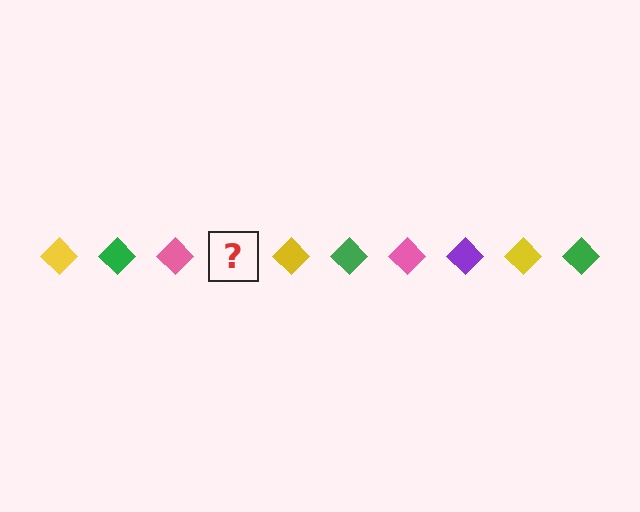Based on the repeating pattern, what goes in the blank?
The blank should be a purple diamond.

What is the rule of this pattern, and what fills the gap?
The rule is that the pattern cycles through yellow, green, pink, purple diamonds. The gap should be filled with a purple diamond.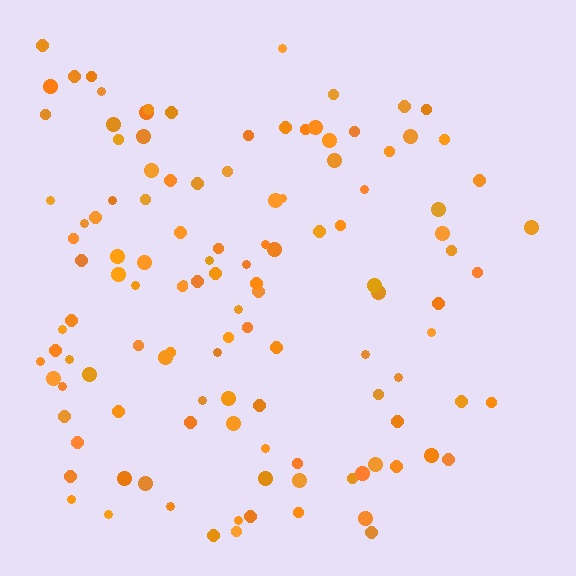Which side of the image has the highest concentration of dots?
The left.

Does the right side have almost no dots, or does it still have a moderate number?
Still a moderate number, just noticeably fewer than the left.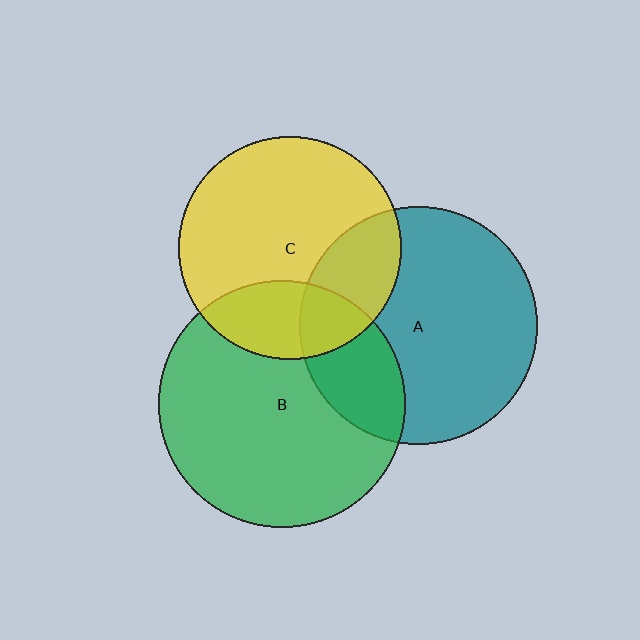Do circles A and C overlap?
Yes.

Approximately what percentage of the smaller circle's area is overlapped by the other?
Approximately 25%.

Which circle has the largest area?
Circle B (green).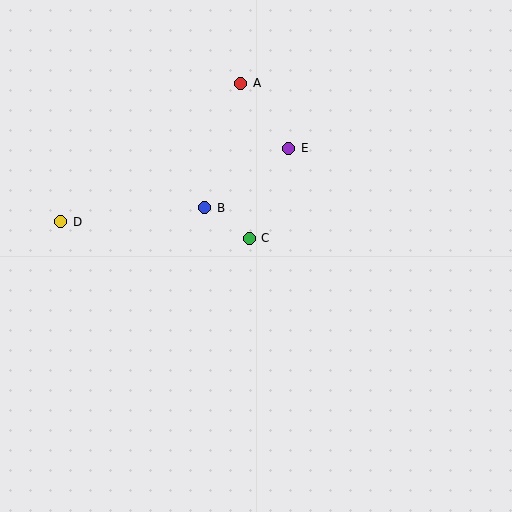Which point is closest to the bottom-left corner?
Point D is closest to the bottom-left corner.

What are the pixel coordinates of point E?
Point E is at (289, 148).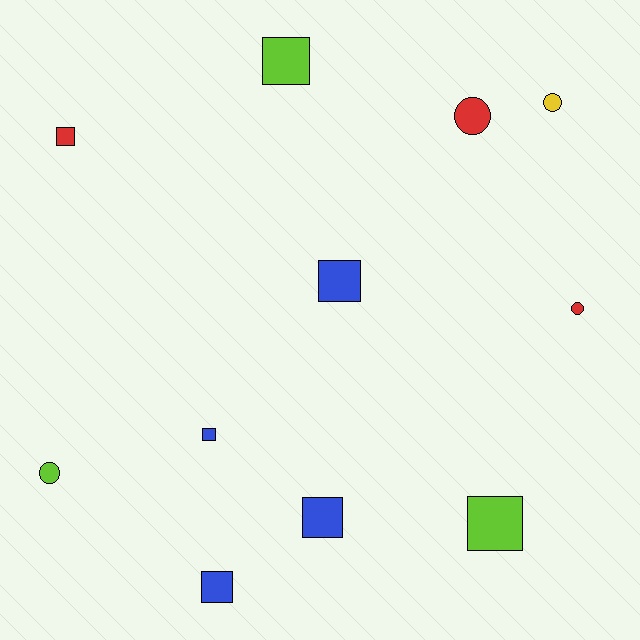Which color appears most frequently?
Blue, with 4 objects.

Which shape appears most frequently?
Square, with 7 objects.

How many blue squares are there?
There are 4 blue squares.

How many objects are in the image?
There are 11 objects.